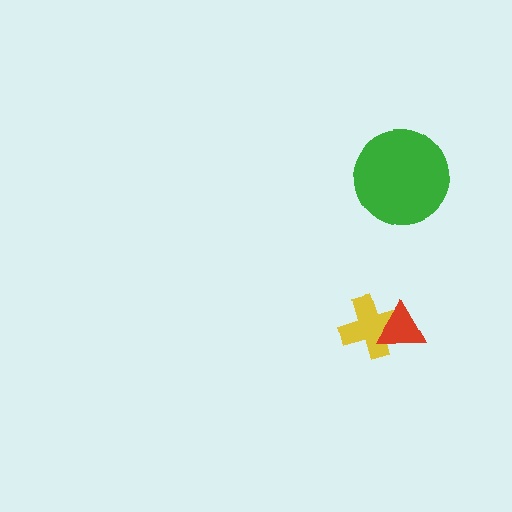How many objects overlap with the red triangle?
1 object overlaps with the red triangle.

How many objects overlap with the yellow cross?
1 object overlaps with the yellow cross.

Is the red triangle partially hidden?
No, no other shape covers it.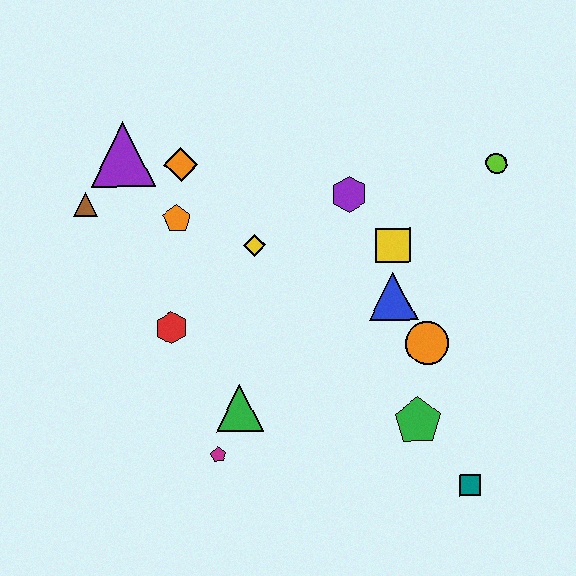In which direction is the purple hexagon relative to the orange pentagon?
The purple hexagon is to the right of the orange pentagon.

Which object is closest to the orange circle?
The blue triangle is closest to the orange circle.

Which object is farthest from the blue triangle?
The brown triangle is farthest from the blue triangle.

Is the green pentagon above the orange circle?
No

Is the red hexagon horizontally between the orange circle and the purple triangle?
Yes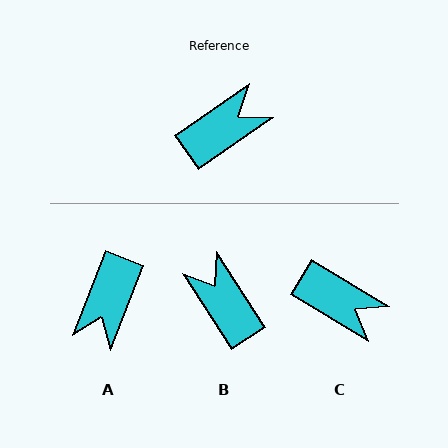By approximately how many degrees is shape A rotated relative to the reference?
Approximately 146 degrees clockwise.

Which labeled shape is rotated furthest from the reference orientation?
A, about 146 degrees away.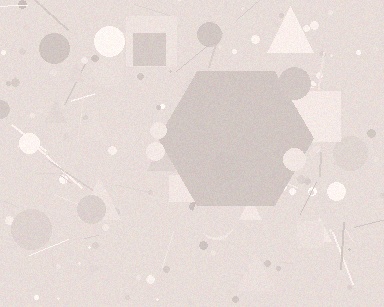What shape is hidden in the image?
A hexagon is hidden in the image.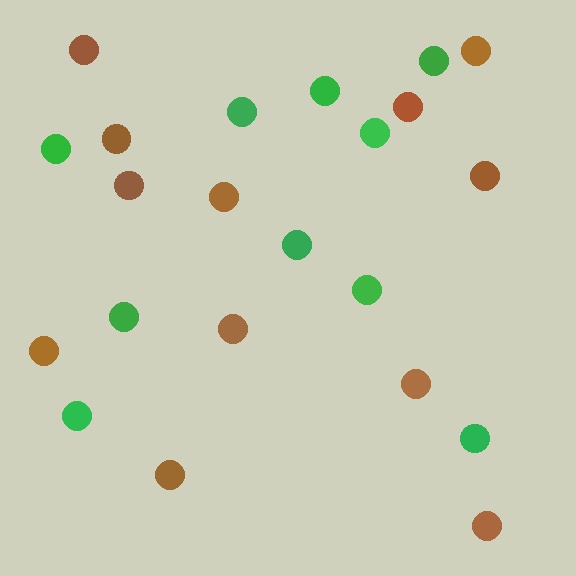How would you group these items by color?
There are 2 groups: one group of brown circles (12) and one group of green circles (10).